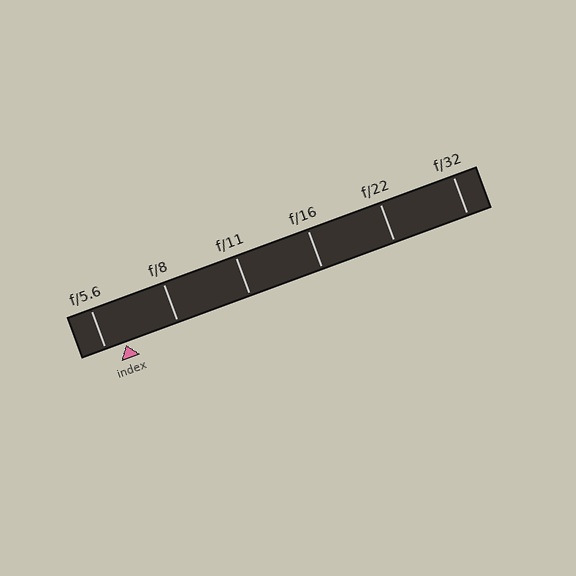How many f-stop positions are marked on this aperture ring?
There are 6 f-stop positions marked.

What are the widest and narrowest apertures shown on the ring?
The widest aperture shown is f/5.6 and the narrowest is f/32.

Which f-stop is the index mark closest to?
The index mark is closest to f/5.6.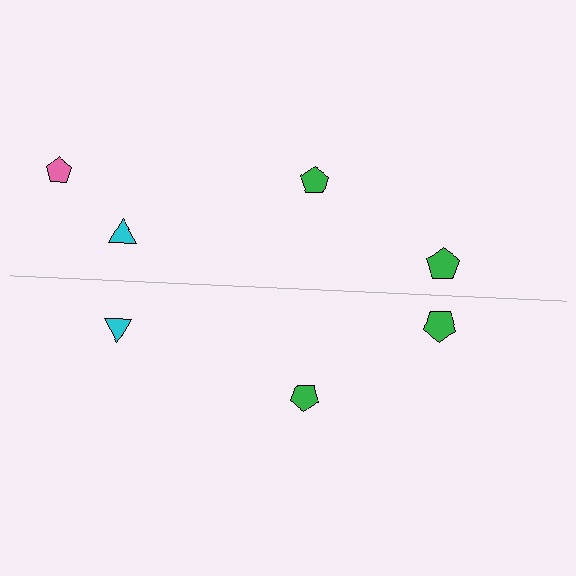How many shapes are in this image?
There are 7 shapes in this image.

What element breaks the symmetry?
A pink pentagon is missing from the bottom side.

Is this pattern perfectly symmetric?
No, the pattern is not perfectly symmetric. A pink pentagon is missing from the bottom side.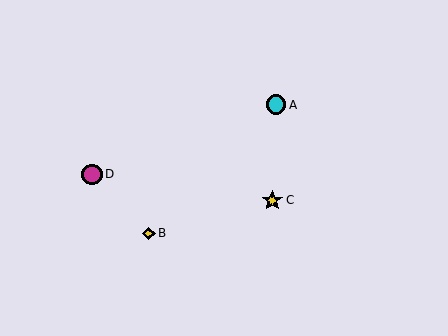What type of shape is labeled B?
Shape B is a yellow diamond.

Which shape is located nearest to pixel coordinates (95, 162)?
The magenta circle (labeled D) at (92, 174) is nearest to that location.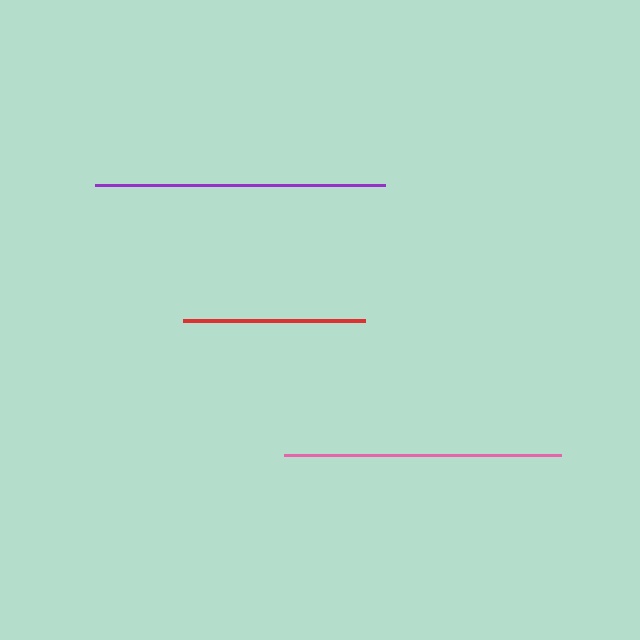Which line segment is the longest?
The purple line is the longest at approximately 289 pixels.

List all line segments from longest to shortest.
From longest to shortest: purple, pink, red.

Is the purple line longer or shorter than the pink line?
The purple line is longer than the pink line.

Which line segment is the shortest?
The red line is the shortest at approximately 182 pixels.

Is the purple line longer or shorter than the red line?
The purple line is longer than the red line.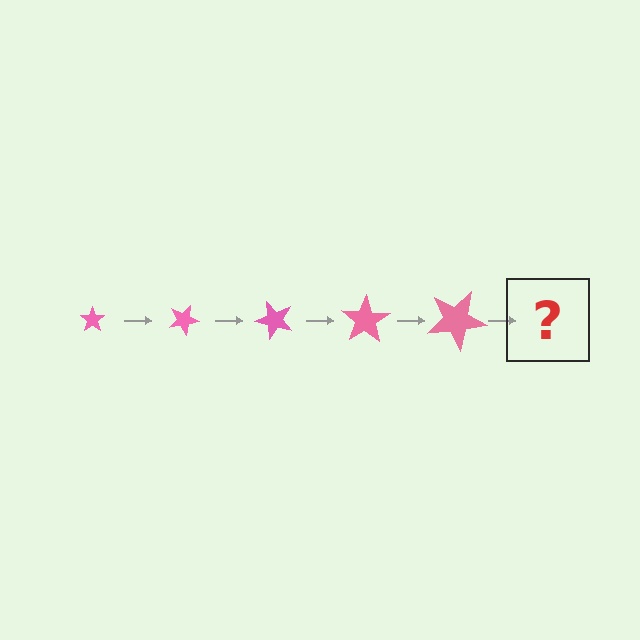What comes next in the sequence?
The next element should be a star, larger than the previous one and rotated 125 degrees from the start.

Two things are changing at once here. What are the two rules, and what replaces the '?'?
The two rules are that the star grows larger each step and it rotates 25 degrees each step. The '?' should be a star, larger than the previous one and rotated 125 degrees from the start.